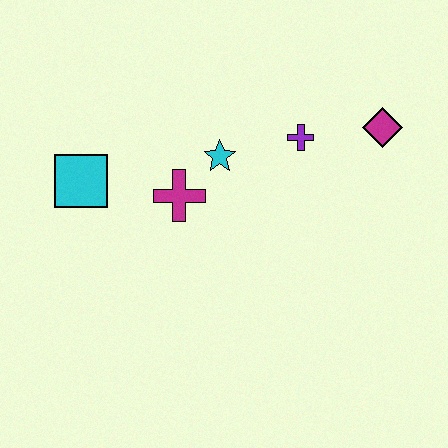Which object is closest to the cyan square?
The magenta cross is closest to the cyan square.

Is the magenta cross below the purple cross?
Yes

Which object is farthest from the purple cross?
The cyan square is farthest from the purple cross.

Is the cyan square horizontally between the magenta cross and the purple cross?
No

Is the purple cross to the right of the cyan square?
Yes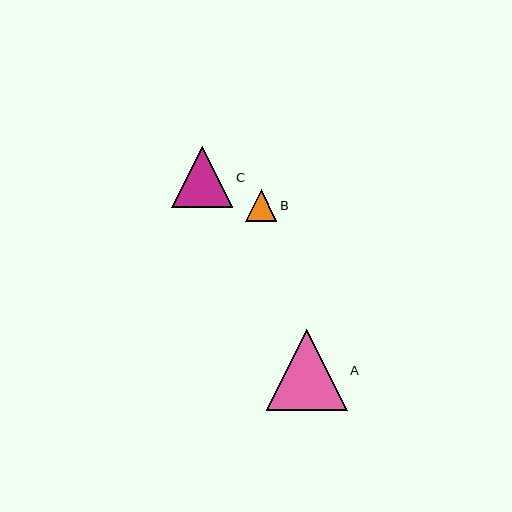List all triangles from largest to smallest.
From largest to smallest: A, C, B.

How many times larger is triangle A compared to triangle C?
Triangle A is approximately 1.3 times the size of triangle C.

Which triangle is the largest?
Triangle A is the largest with a size of approximately 81 pixels.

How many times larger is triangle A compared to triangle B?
Triangle A is approximately 2.6 times the size of triangle B.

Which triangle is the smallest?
Triangle B is the smallest with a size of approximately 32 pixels.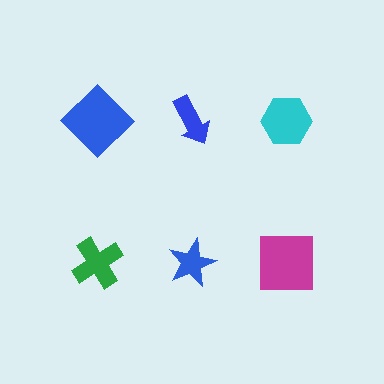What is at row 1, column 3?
A cyan hexagon.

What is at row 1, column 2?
A blue arrow.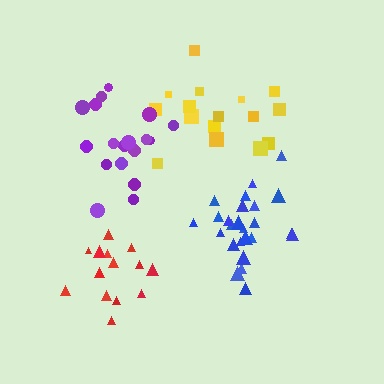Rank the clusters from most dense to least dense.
blue, red, purple, yellow.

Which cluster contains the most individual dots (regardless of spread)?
Blue (25).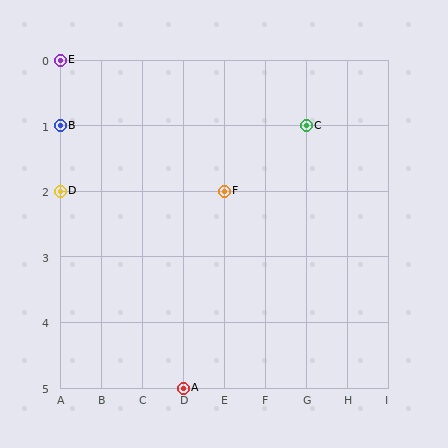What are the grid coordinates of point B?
Point B is at grid coordinates (A, 1).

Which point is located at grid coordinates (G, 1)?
Point C is at (G, 1).